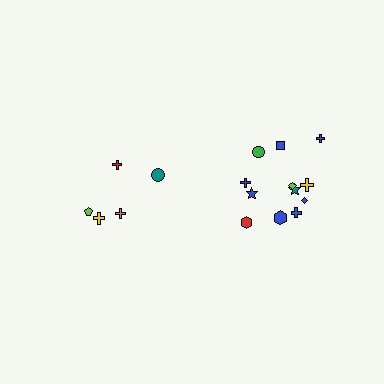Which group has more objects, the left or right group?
The right group.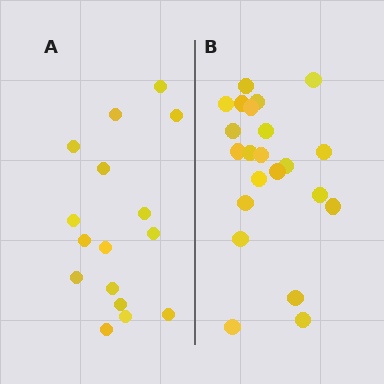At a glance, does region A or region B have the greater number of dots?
Region B (the right region) has more dots.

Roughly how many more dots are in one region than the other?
Region B has about 6 more dots than region A.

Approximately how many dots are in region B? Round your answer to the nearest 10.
About 20 dots. (The exact count is 22, which rounds to 20.)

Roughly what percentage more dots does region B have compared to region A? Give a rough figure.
About 40% more.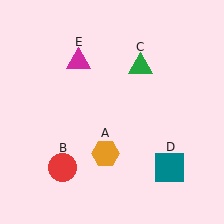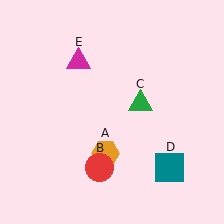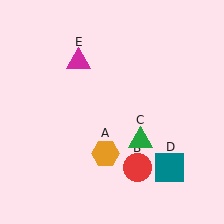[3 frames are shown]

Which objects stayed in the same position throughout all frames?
Orange hexagon (object A) and teal square (object D) and magenta triangle (object E) remained stationary.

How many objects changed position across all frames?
2 objects changed position: red circle (object B), green triangle (object C).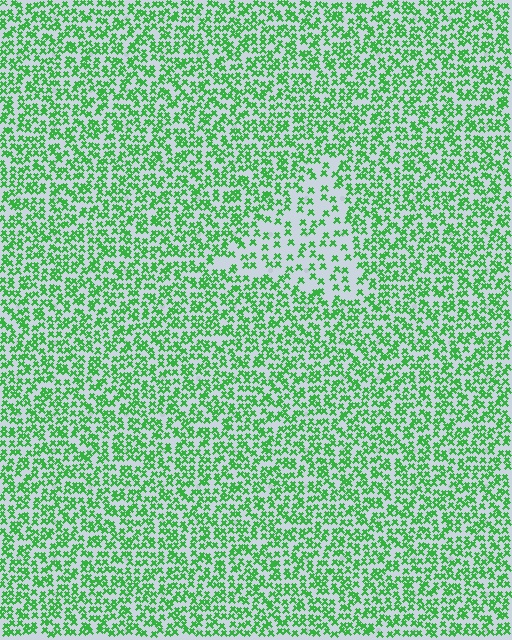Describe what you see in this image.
The image contains small green elements arranged at two different densities. A triangle-shaped region is visible where the elements are less densely packed than the surrounding area.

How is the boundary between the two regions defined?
The boundary is defined by a change in element density (approximately 2.1x ratio). All elements are the same color, size, and shape.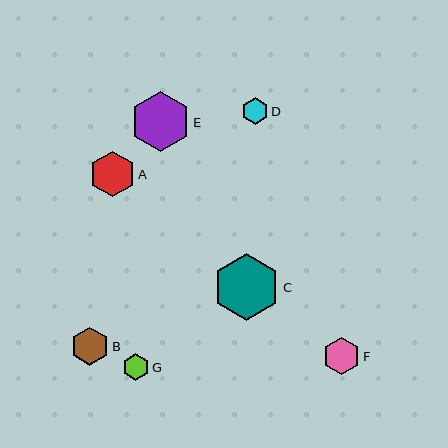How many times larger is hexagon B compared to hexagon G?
Hexagon B is approximately 1.4 times the size of hexagon G.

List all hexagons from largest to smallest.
From largest to smallest: C, E, A, B, F, D, G.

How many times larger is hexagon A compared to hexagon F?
Hexagon A is approximately 1.2 times the size of hexagon F.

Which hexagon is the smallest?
Hexagon G is the smallest with a size of approximately 27 pixels.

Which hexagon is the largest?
Hexagon C is the largest with a size of approximately 67 pixels.